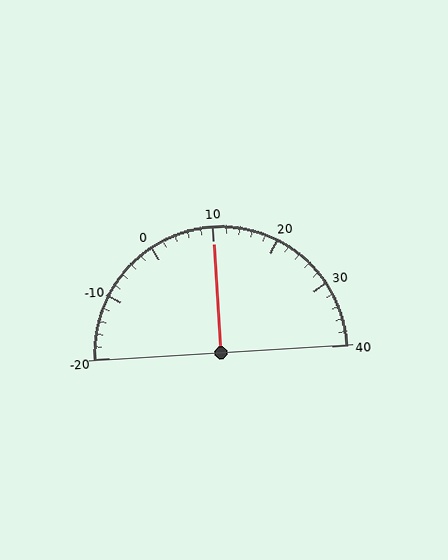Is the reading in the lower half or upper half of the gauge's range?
The reading is in the upper half of the range (-20 to 40).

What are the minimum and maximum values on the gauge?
The gauge ranges from -20 to 40.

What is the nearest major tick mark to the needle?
The nearest major tick mark is 10.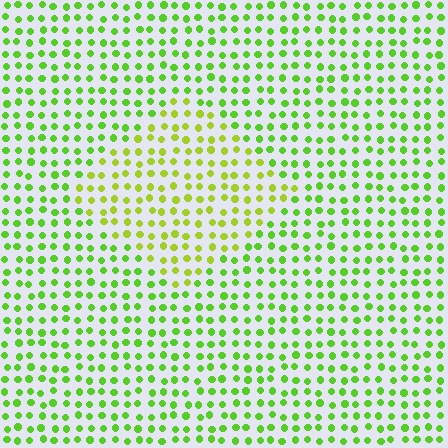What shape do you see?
I see a diamond.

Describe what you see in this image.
The image is filled with small lime elements in a uniform arrangement. A diamond-shaped region is visible where the elements are tinted to a slightly different hue, forming a subtle color boundary.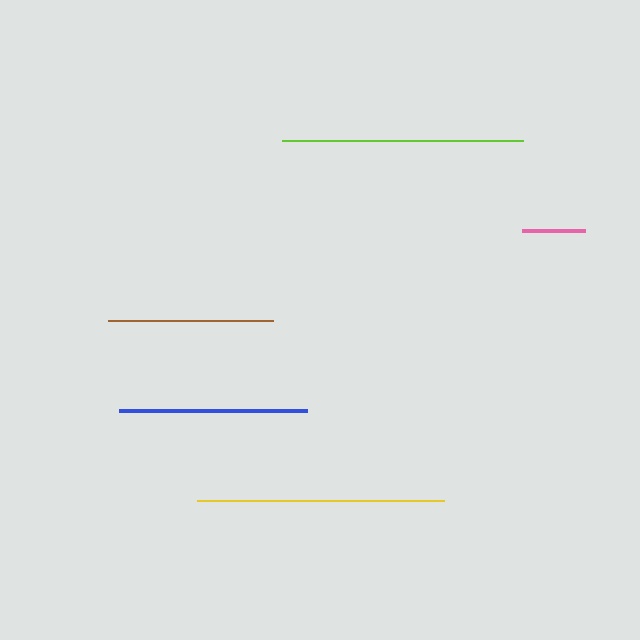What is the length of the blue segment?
The blue segment is approximately 188 pixels long.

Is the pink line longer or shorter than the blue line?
The blue line is longer than the pink line.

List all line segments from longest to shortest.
From longest to shortest: yellow, lime, blue, brown, pink.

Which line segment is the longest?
The yellow line is the longest at approximately 247 pixels.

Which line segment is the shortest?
The pink line is the shortest at approximately 63 pixels.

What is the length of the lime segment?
The lime segment is approximately 241 pixels long.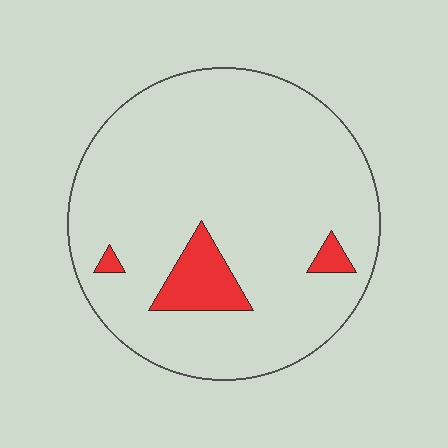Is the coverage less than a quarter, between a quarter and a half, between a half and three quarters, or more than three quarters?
Less than a quarter.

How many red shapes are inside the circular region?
3.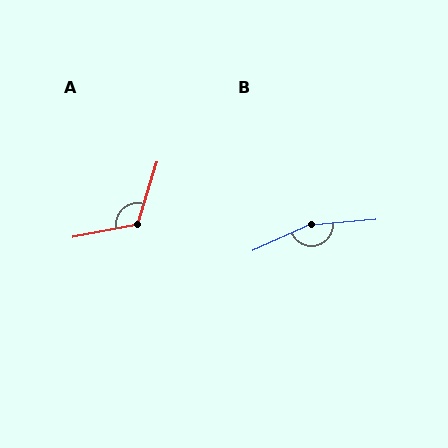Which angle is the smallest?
A, at approximately 118 degrees.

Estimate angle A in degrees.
Approximately 118 degrees.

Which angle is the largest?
B, at approximately 160 degrees.